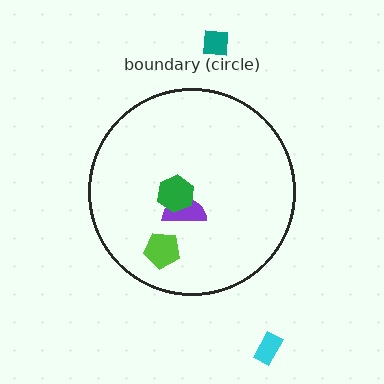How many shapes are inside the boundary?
3 inside, 2 outside.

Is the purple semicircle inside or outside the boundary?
Inside.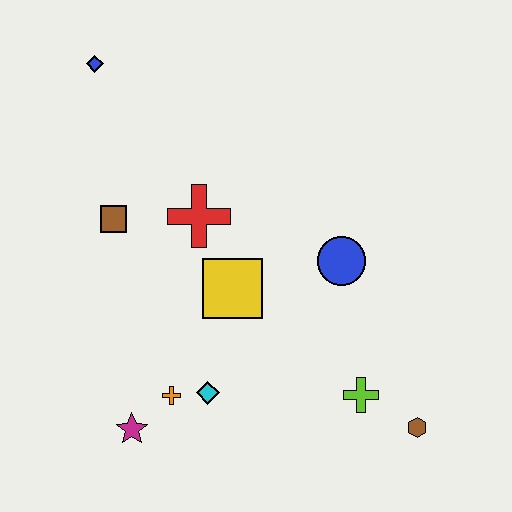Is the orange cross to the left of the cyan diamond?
Yes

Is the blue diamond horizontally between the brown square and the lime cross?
No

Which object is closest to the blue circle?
The yellow square is closest to the blue circle.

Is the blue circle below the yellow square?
No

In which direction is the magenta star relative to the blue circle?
The magenta star is to the left of the blue circle.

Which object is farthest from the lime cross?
The blue diamond is farthest from the lime cross.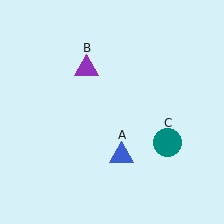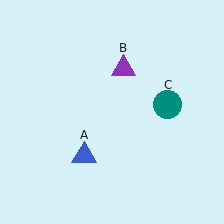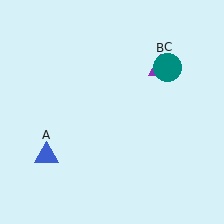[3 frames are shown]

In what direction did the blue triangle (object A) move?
The blue triangle (object A) moved left.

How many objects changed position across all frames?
3 objects changed position: blue triangle (object A), purple triangle (object B), teal circle (object C).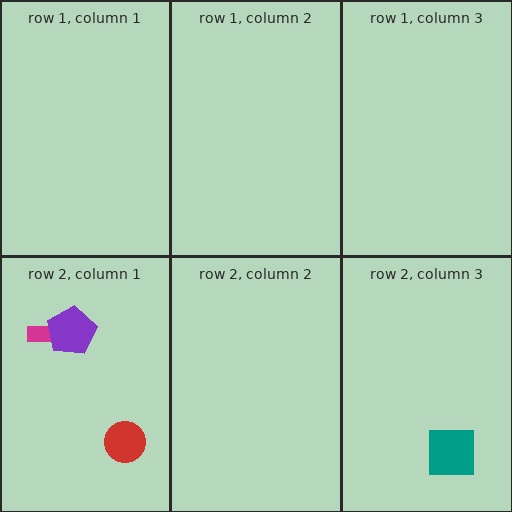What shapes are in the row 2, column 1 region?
The magenta arrow, the red circle, the purple pentagon.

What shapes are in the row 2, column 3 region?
The teal square.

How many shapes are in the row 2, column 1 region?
3.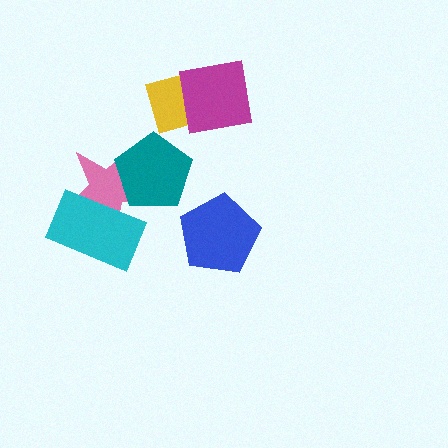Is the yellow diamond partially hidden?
Yes, it is partially covered by another shape.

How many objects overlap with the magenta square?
1 object overlaps with the magenta square.